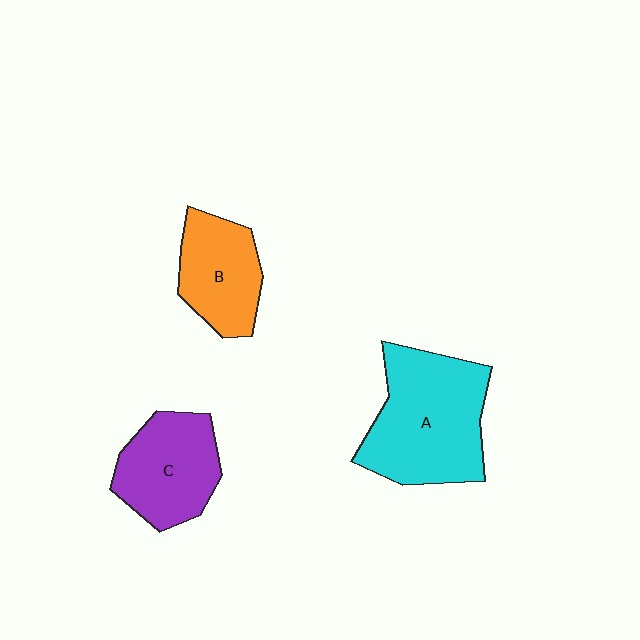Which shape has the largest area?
Shape A (cyan).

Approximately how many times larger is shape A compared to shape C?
Approximately 1.5 times.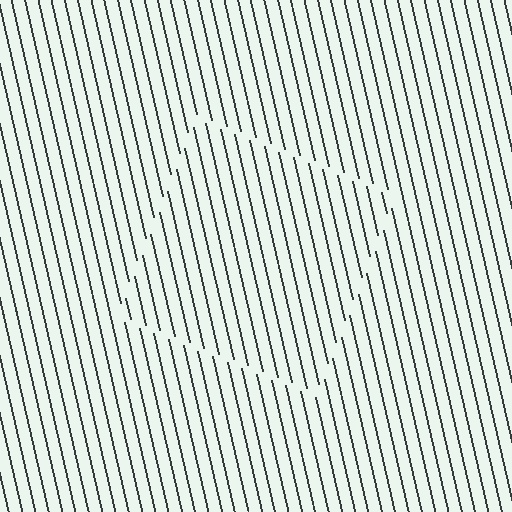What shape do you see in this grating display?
An illusory square. The interior of the shape contains the same grating, shifted by half a period — the contour is defined by the phase discontinuity where line-ends from the inner and outer gratings abut.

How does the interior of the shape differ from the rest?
The interior of the shape contains the same grating, shifted by half a period — the contour is defined by the phase discontinuity where line-ends from the inner and outer gratings abut.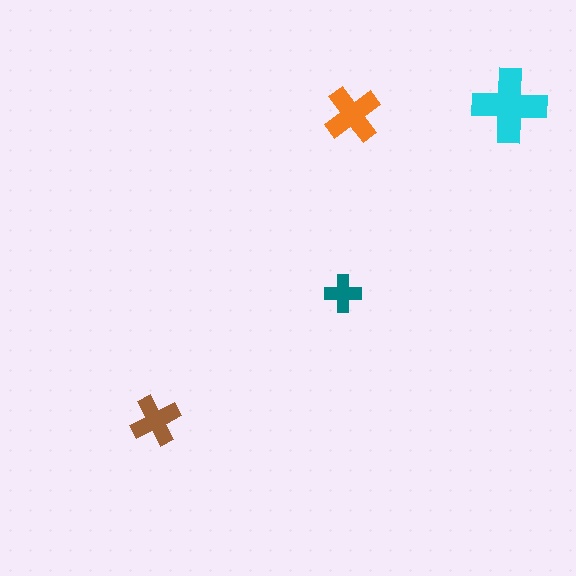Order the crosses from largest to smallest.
the cyan one, the orange one, the brown one, the teal one.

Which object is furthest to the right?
The cyan cross is rightmost.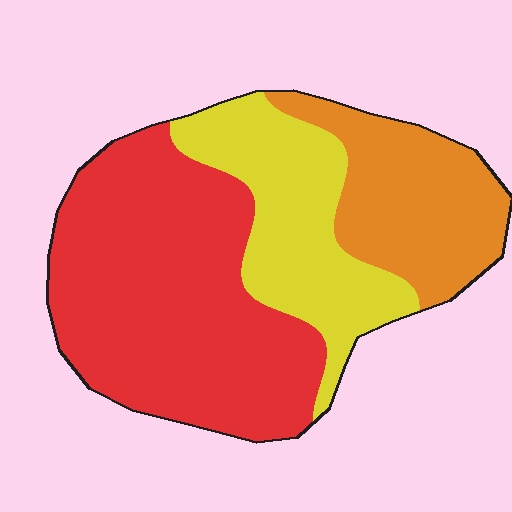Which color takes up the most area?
Red, at roughly 50%.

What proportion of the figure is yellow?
Yellow takes up about one quarter (1/4) of the figure.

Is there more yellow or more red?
Red.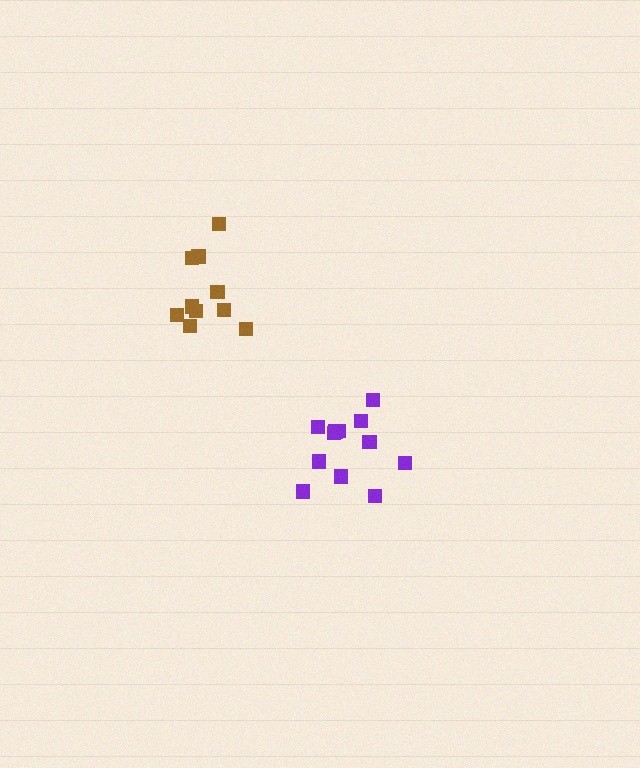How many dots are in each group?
Group 1: 10 dots, Group 2: 12 dots (22 total).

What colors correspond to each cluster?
The clusters are colored: brown, purple.